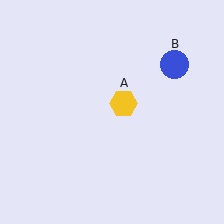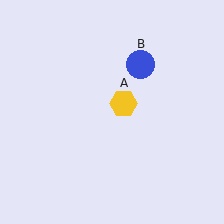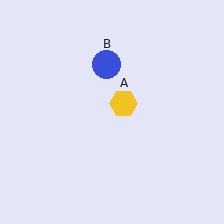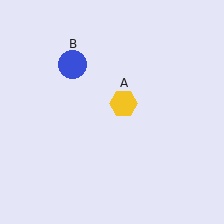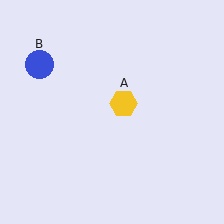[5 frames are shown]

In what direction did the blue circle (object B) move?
The blue circle (object B) moved left.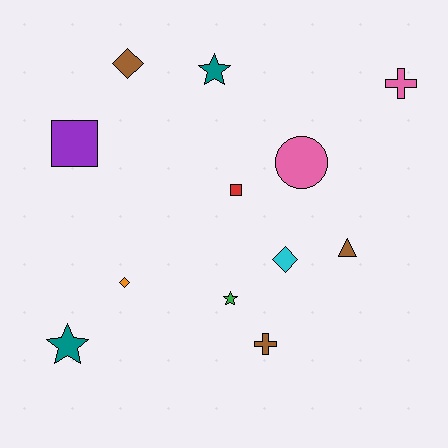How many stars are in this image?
There are 3 stars.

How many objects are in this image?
There are 12 objects.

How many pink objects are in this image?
There are 2 pink objects.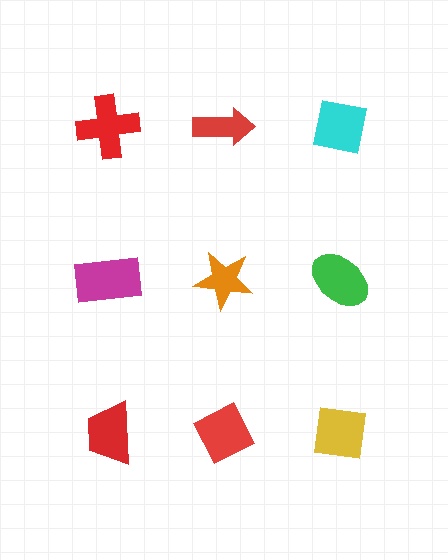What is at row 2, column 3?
A green ellipse.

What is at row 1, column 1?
A red cross.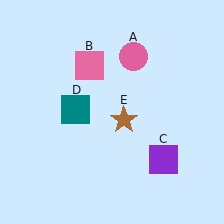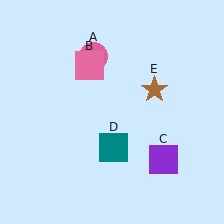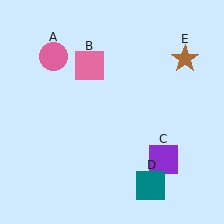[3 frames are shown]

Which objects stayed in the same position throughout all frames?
Pink square (object B) and purple square (object C) remained stationary.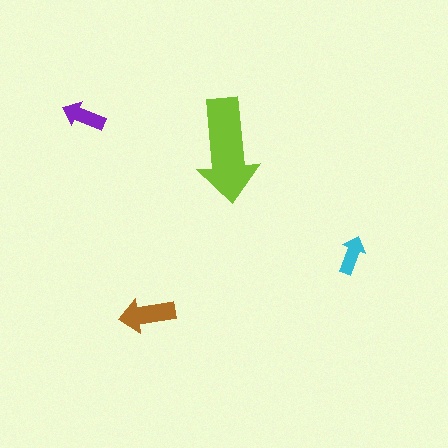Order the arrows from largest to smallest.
the lime one, the brown one, the purple one, the cyan one.